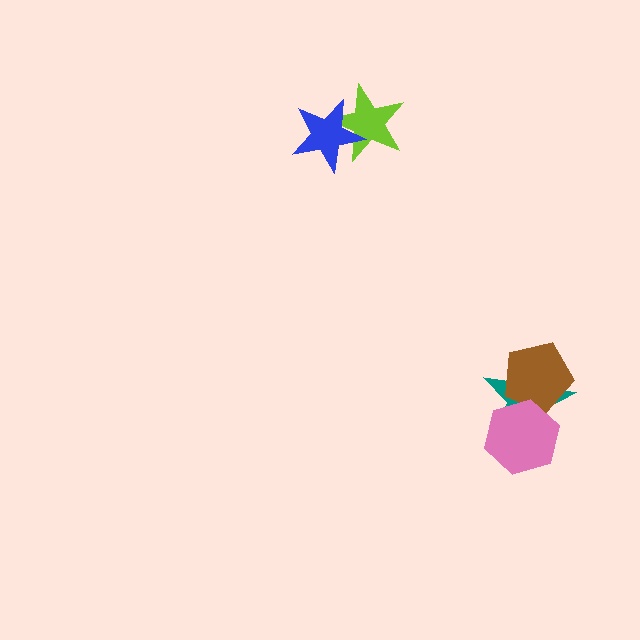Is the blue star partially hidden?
No, no other shape covers it.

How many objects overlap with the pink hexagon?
2 objects overlap with the pink hexagon.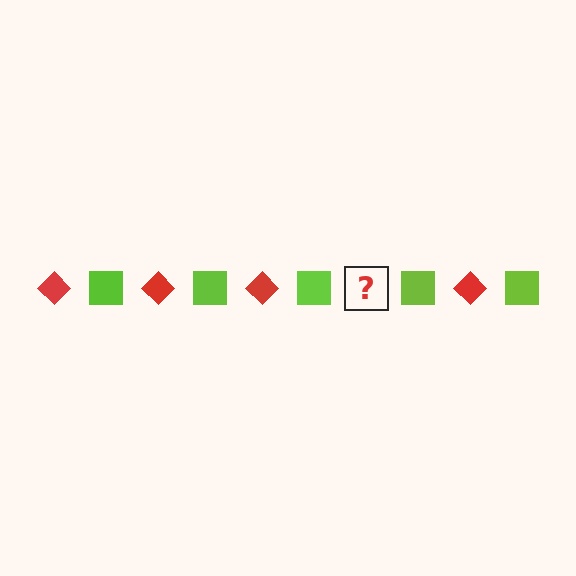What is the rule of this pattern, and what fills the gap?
The rule is that the pattern alternates between red diamond and lime square. The gap should be filled with a red diamond.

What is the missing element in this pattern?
The missing element is a red diamond.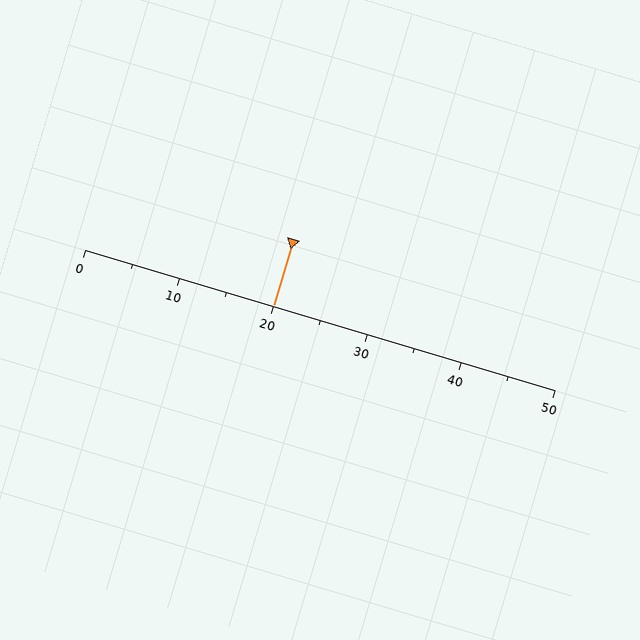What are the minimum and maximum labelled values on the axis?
The axis runs from 0 to 50.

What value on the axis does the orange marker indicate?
The marker indicates approximately 20.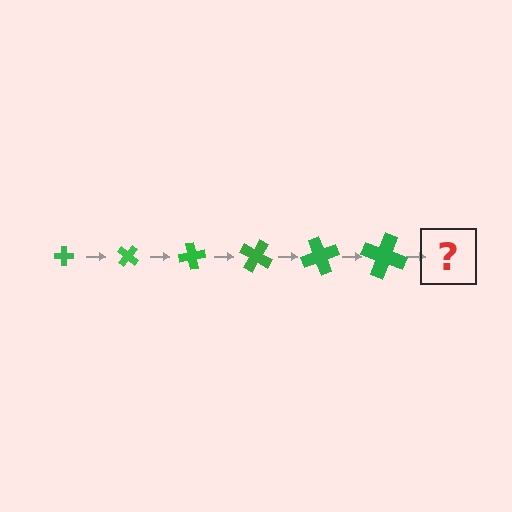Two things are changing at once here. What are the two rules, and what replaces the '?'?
The two rules are that the cross grows larger each step and it rotates 40 degrees each step. The '?' should be a cross, larger than the previous one and rotated 240 degrees from the start.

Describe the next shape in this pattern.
It should be a cross, larger than the previous one and rotated 240 degrees from the start.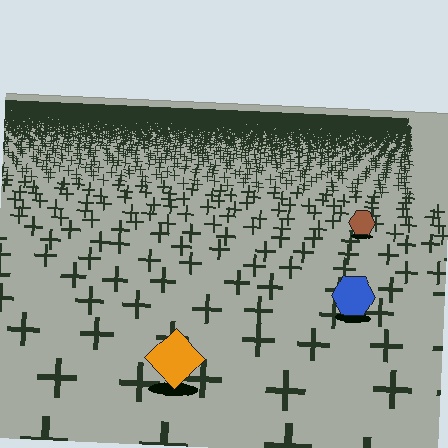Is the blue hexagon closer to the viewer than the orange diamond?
No. The orange diamond is closer — you can tell from the texture gradient: the ground texture is coarser near it.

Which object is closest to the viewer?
The orange diamond is closest. The texture marks near it are larger and more spread out.